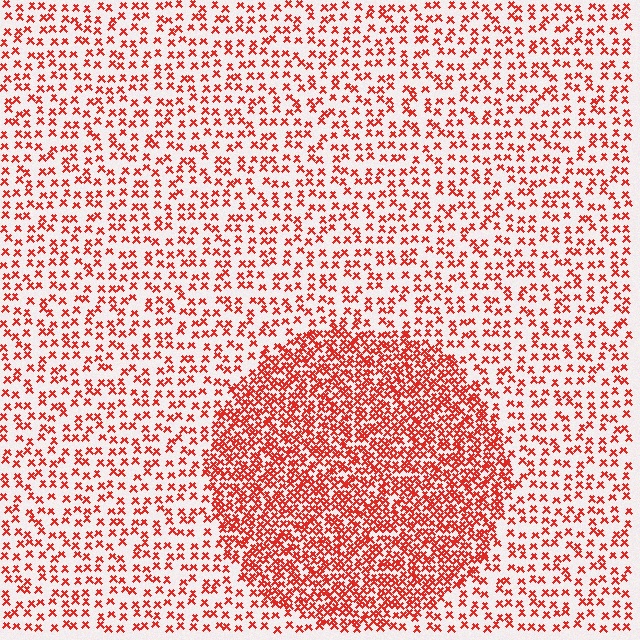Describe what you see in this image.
The image contains small red elements arranged at two different densities. A circle-shaped region is visible where the elements are more densely packed than the surrounding area.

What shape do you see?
I see a circle.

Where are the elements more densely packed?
The elements are more densely packed inside the circle boundary.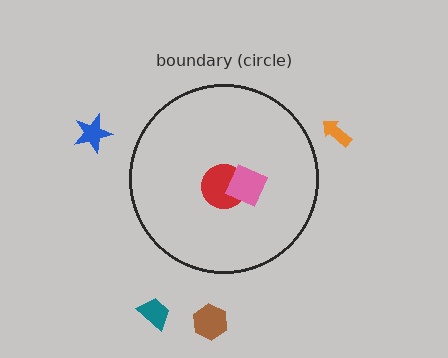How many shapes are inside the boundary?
3 inside, 4 outside.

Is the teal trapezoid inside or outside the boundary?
Outside.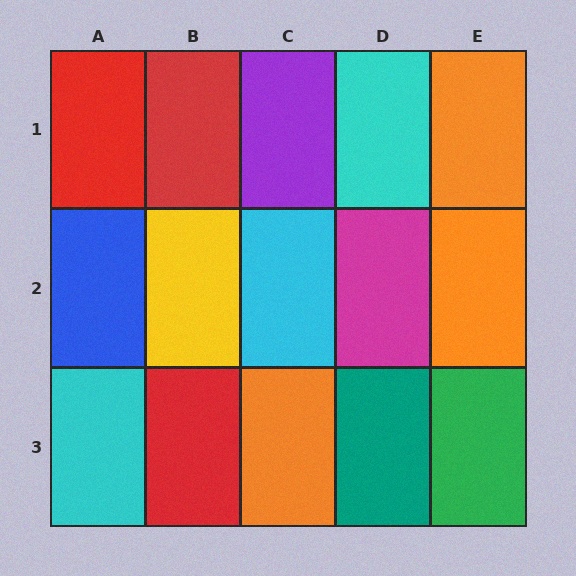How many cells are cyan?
3 cells are cyan.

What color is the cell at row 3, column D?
Teal.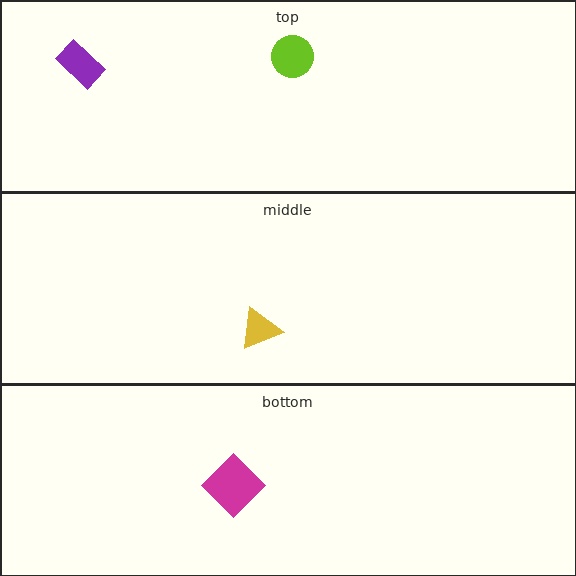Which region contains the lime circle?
The top region.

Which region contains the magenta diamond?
The bottom region.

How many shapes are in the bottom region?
1.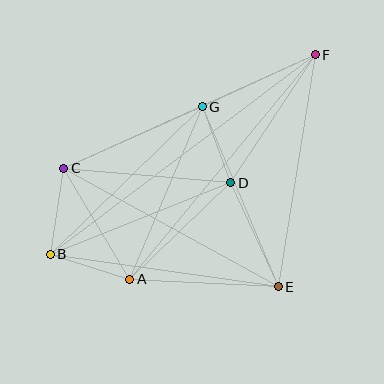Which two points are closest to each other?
Points D and G are closest to each other.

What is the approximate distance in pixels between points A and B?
The distance between A and B is approximately 83 pixels.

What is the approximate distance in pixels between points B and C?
The distance between B and C is approximately 87 pixels.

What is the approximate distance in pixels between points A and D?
The distance between A and D is approximately 140 pixels.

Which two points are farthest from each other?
Points B and F are farthest from each other.